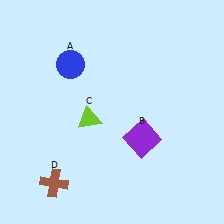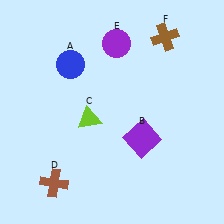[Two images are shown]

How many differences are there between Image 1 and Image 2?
There are 2 differences between the two images.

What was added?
A purple circle (E), a brown cross (F) were added in Image 2.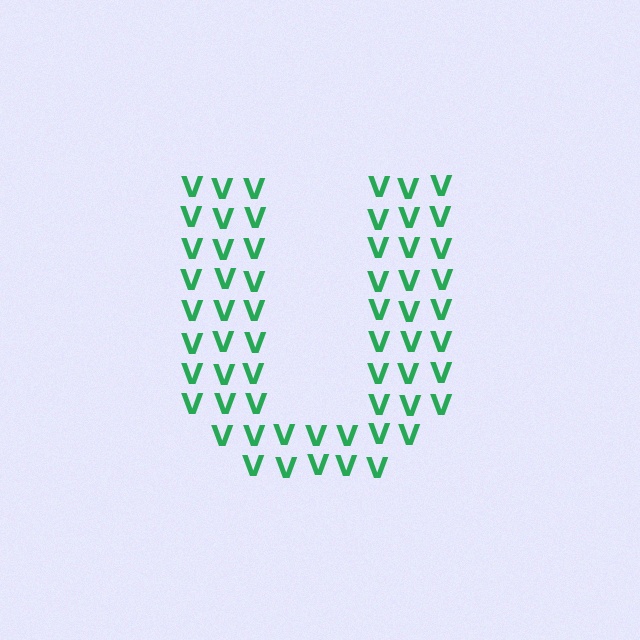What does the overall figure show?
The overall figure shows the letter U.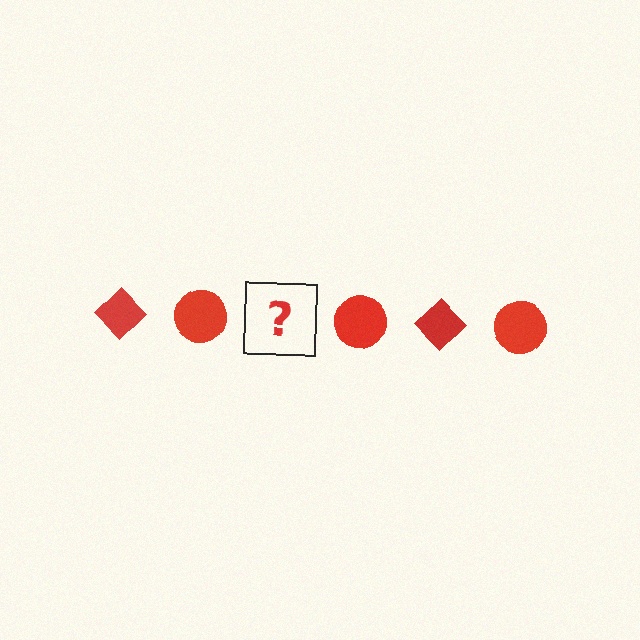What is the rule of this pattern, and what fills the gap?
The rule is that the pattern cycles through diamond, circle shapes in red. The gap should be filled with a red diamond.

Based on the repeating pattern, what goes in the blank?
The blank should be a red diamond.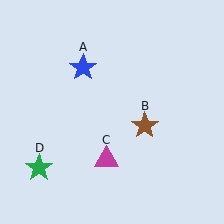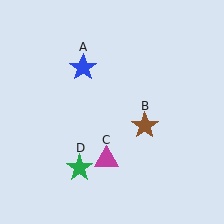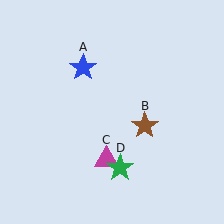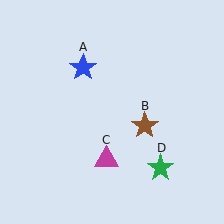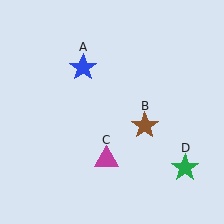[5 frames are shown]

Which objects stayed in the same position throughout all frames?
Blue star (object A) and brown star (object B) and magenta triangle (object C) remained stationary.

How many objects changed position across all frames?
1 object changed position: green star (object D).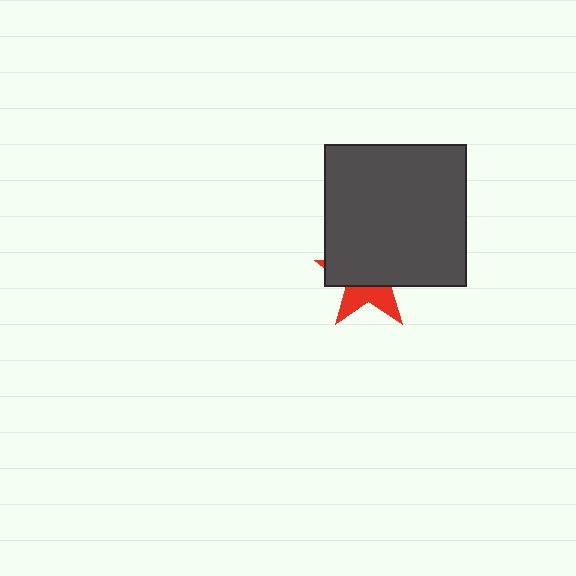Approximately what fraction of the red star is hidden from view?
Roughly 65% of the red star is hidden behind the dark gray square.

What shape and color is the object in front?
The object in front is a dark gray square.